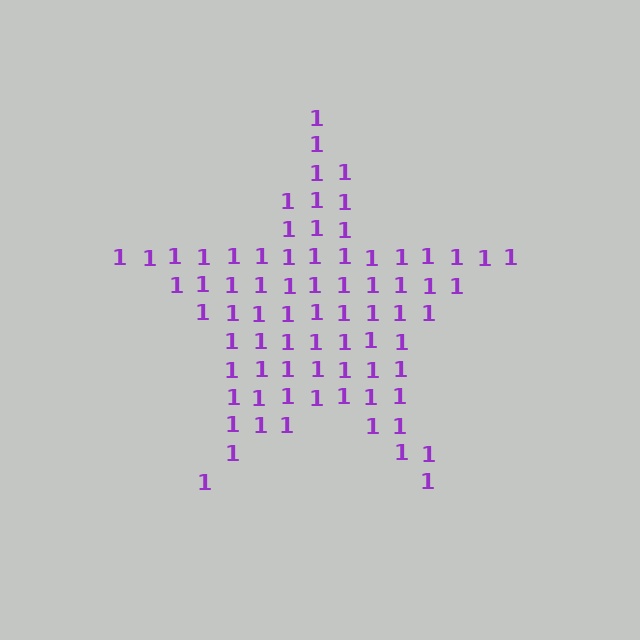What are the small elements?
The small elements are digit 1's.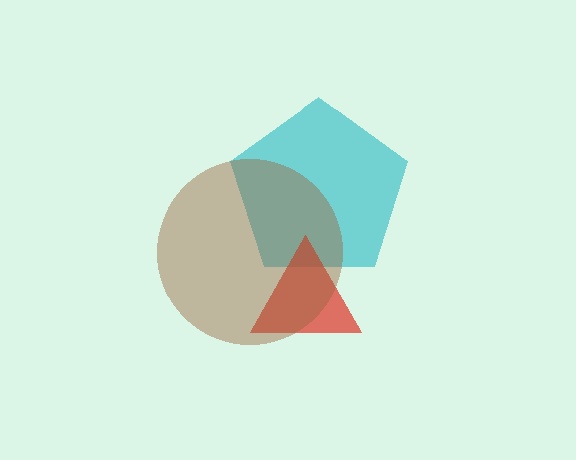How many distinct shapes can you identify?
There are 3 distinct shapes: a cyan pentagon, a red triangle, a brown circle.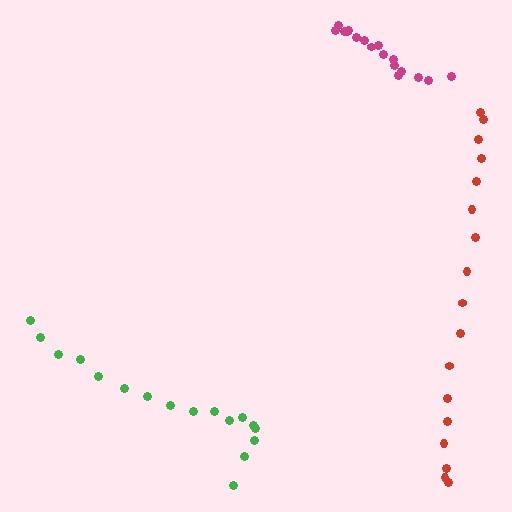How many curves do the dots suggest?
There are 3 distinct paths.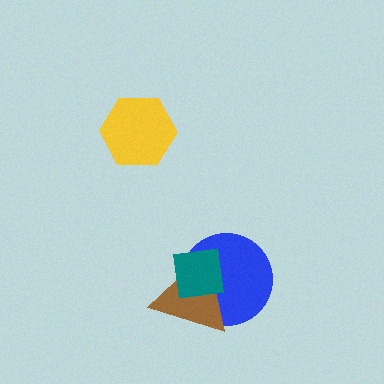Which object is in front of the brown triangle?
The teal square is in front of the brown triangle.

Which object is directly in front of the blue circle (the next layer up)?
The brown triangle is directly in front of the blue circle.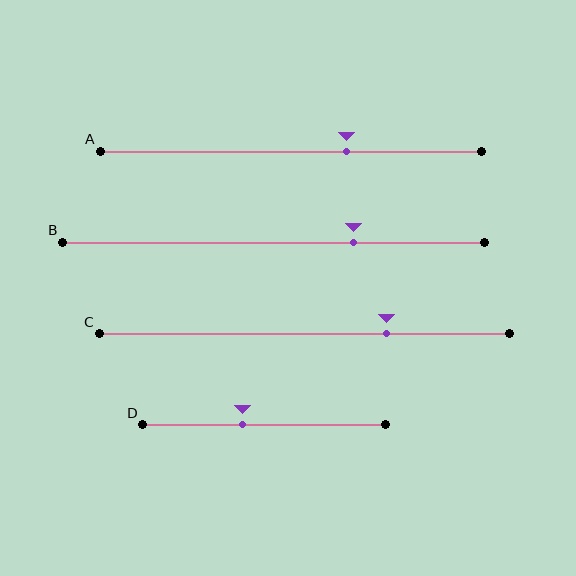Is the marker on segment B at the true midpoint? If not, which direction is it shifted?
No, the marker on segment B is shifted to the right by about 19% of the segment length.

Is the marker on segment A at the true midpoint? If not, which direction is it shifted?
No, the marker on segment A is shifted to the right by about 14% of the segment length.